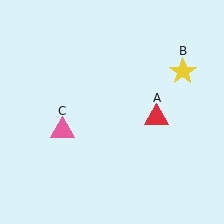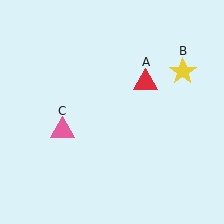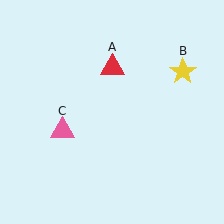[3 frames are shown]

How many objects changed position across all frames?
1 object changed position: red triangle (object A).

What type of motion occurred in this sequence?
The red triangle (object A) rotated counterclockwise around the center of the scene.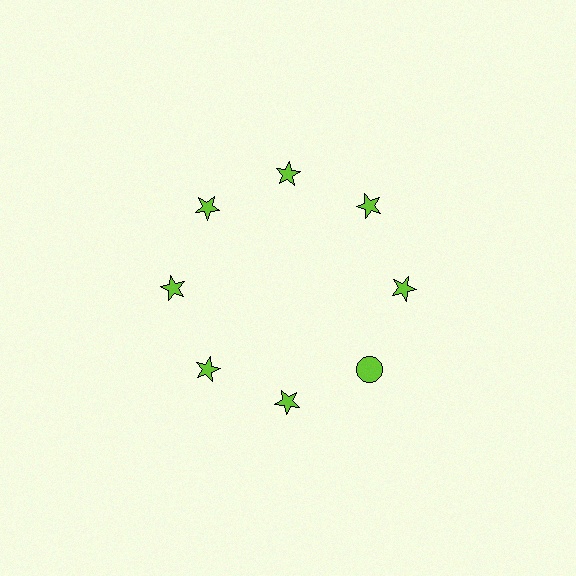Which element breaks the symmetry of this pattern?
The lime circle at roughly the 4 o'clock position breaks the symmetry. All other shapes are lime stars.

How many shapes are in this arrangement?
There are 8 shapes arranged in a ring pattern.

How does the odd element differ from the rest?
It has a different shape: circle instead of star.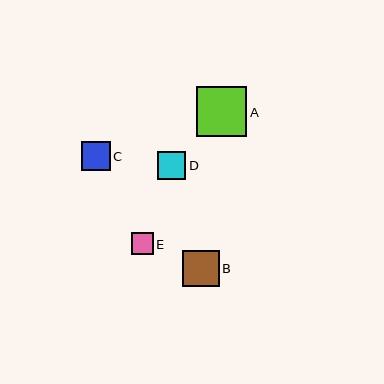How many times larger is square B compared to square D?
Square B is approximately 1.3 times the size of square D.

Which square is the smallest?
Square E is the smallest with a size of approximately 22 pixels.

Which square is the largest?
Square A is the largest with a size of approximately 50 pixels.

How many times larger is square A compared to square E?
Square A is approximately 2.2 times the size of square E.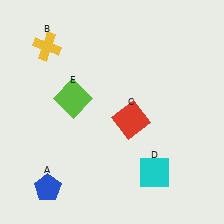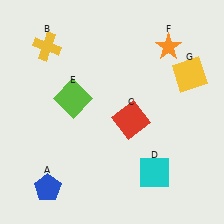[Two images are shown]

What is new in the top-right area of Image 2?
An orange star (F) was added in the top-right area of Image 2.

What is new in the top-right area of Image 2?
A yellow square (G) was added in the top-right area of Image 2.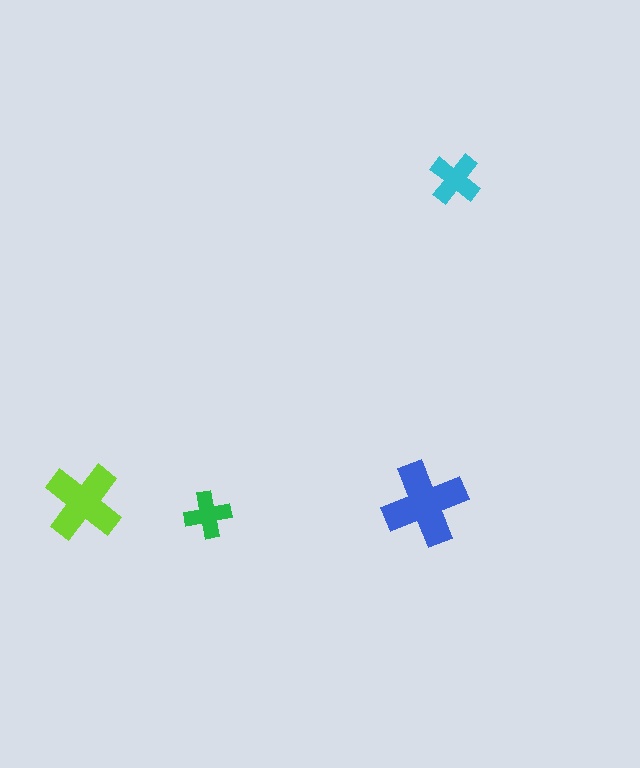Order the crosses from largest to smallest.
the blue one, the lime one, the cyan one, the green one.